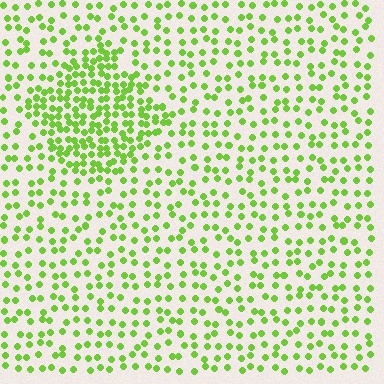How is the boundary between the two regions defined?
The boundary is defined by a change in element density (approximately 2.2x ratio). All elements are the same color, size, and shape.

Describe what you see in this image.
The image contains small lime elements arranged at two different densities. A diamond-shaped region is visible where the elements are more densely packed than the surrounding area.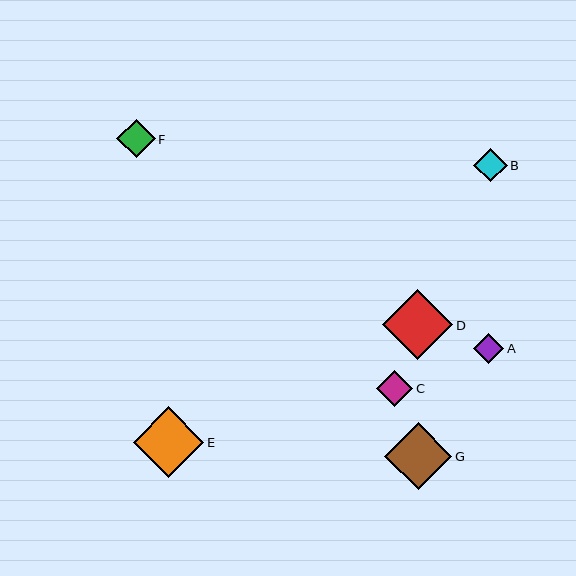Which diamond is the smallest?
Diamond A is the smallest with a size of approximately 30 pixels.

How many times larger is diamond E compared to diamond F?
Diamond E is approximately 1.8 times the size of diamond F.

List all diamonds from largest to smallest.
From largest to smallest: E, D, G, F, C, B, A.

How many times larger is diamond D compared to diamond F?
Diamond D is approximately 1.8 times the size of diamond F.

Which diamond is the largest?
Diamond E is the largest with a size of approximately 70 pixels.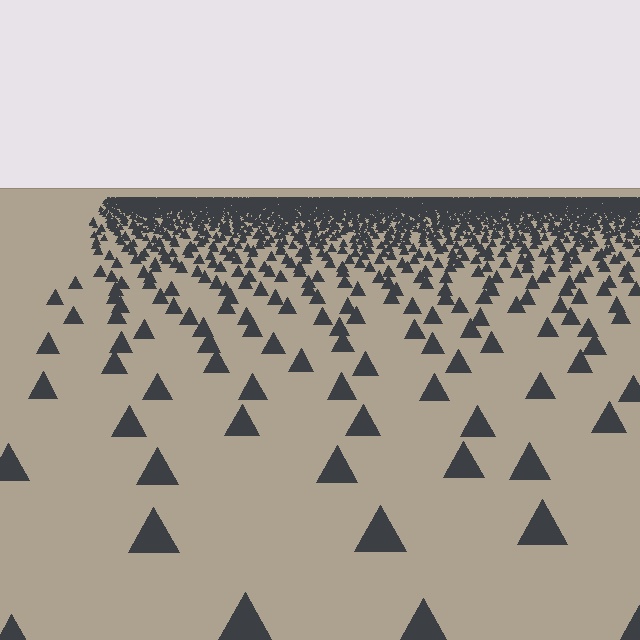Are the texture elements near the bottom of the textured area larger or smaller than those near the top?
Larger. Near the bottom, elements are closer to the viewer and appear at a bigger on-screen size.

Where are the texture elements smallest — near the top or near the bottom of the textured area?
Near the top.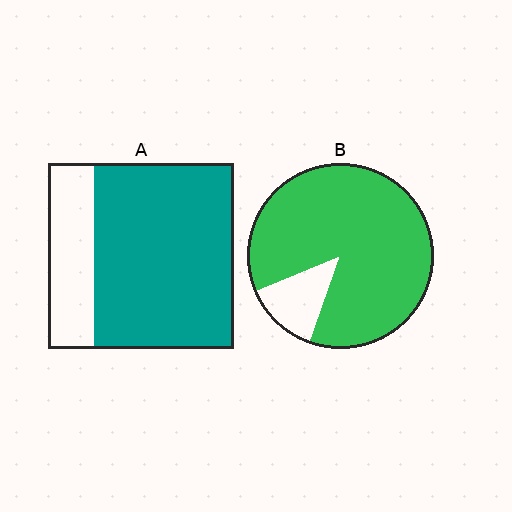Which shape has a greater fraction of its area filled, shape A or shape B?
Shape B.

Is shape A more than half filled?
Yes.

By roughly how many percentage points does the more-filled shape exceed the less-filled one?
By roughly 10 percentage points (B over A).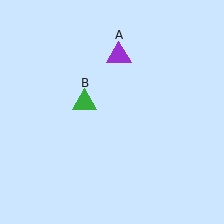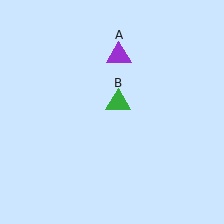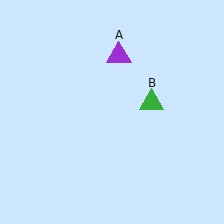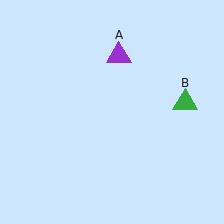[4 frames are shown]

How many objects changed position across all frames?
1 object changed position: green triangle (object B).